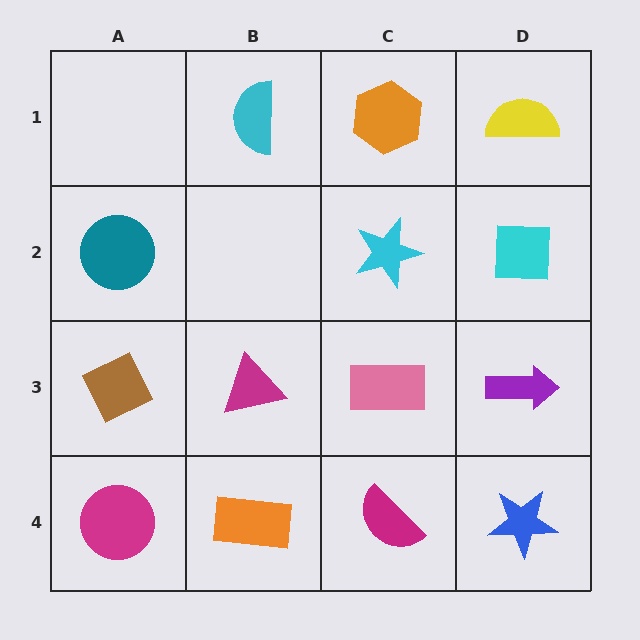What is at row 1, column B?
A cyan semicircle.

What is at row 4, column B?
An orange rectangle.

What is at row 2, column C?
A cyan star.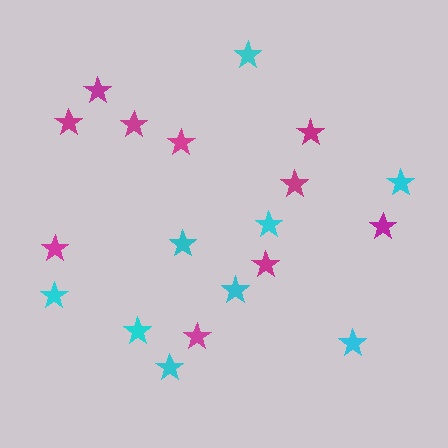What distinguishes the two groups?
There are 2 groups: one group of cyan stars (9) and one group of magenta stars (10).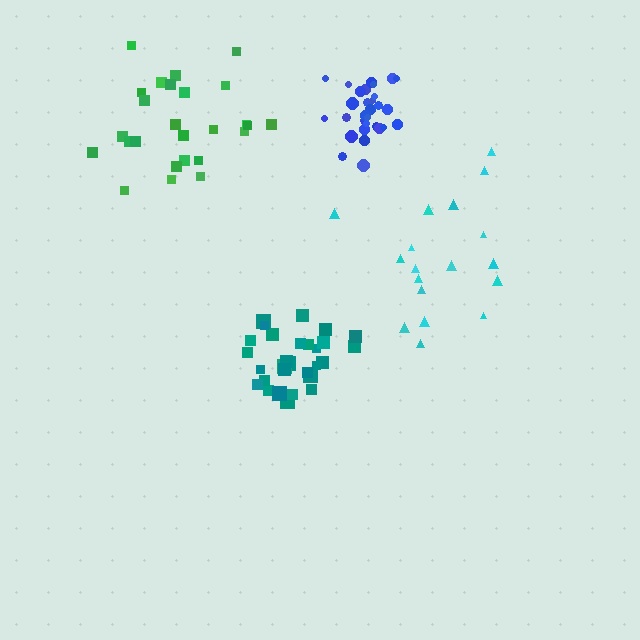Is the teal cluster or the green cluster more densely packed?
Teal.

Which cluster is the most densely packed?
Blue.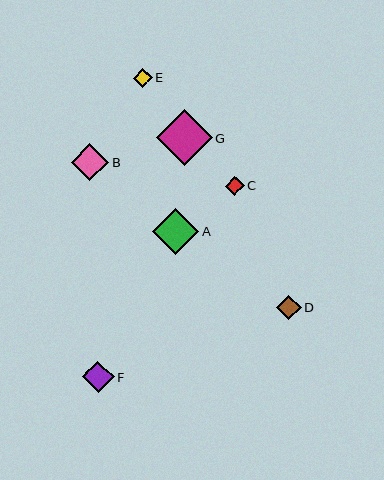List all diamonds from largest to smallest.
From largest to smallest: G, A, B, F, D, C, E.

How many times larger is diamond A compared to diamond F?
Diamond A is approximately 1.5 times the size of diamond F.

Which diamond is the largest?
Diamond G is the largest with a size of approximately 56 pixels.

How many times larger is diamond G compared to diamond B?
Diamond G is approximately 1.5 times the size of diamond B.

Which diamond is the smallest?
Diamond E is the smallest with a size of approximately 19 pixels.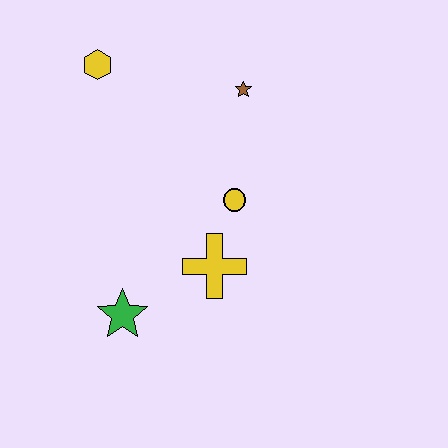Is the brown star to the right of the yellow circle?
Yes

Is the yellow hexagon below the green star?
No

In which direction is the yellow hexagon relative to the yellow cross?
The yellow hexagon is above the yellow cross.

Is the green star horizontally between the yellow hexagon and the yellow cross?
Yes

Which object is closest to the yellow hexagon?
The brown star is closest to the yellow hexagon.